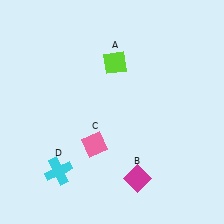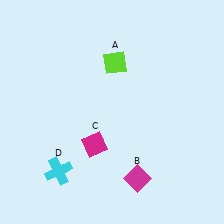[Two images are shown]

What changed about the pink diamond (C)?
In Image 1, C is pink. In Image 2, it changed to magenta.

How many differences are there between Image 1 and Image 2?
There is 1 difference between the two images.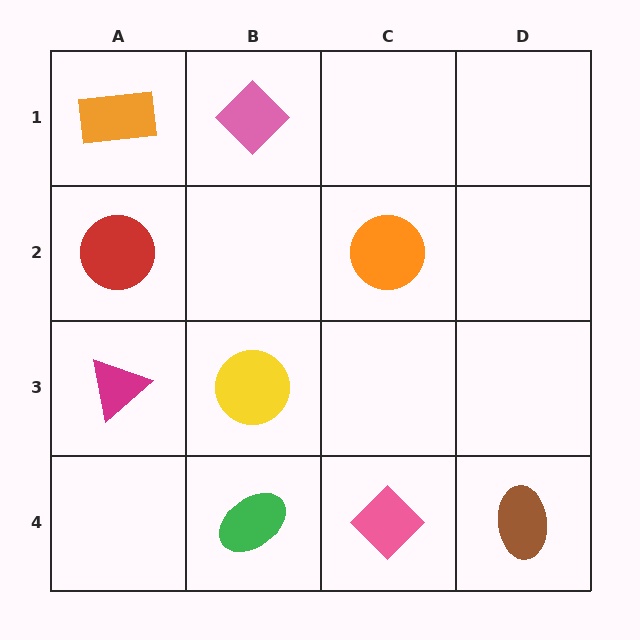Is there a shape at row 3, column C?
No, that cell is empty.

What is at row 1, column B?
A pink diamond.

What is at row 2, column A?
A red circle.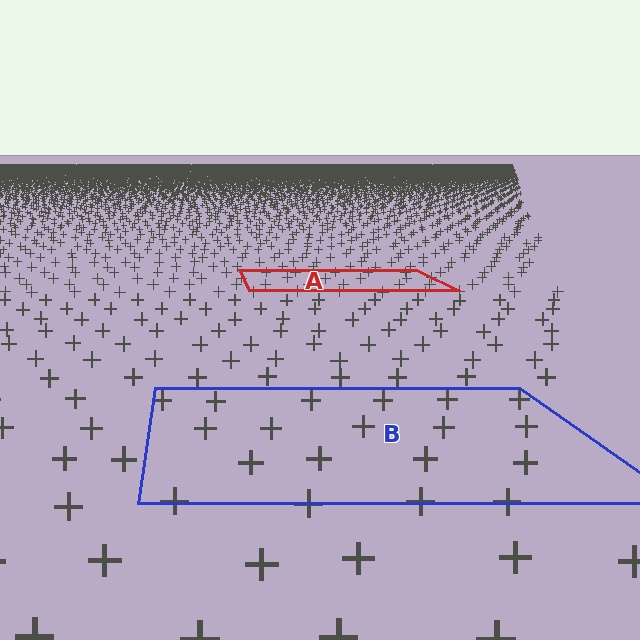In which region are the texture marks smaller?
The texture marks are smaller in region A, because it is farther away.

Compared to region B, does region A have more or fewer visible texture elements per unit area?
Region A has more texture elements per unit area — they are packed more densely because it is farther away.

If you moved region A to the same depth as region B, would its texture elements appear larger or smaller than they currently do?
They would appear larger. At a closer depth, the same texture elements are projected at a bigger on-screen size.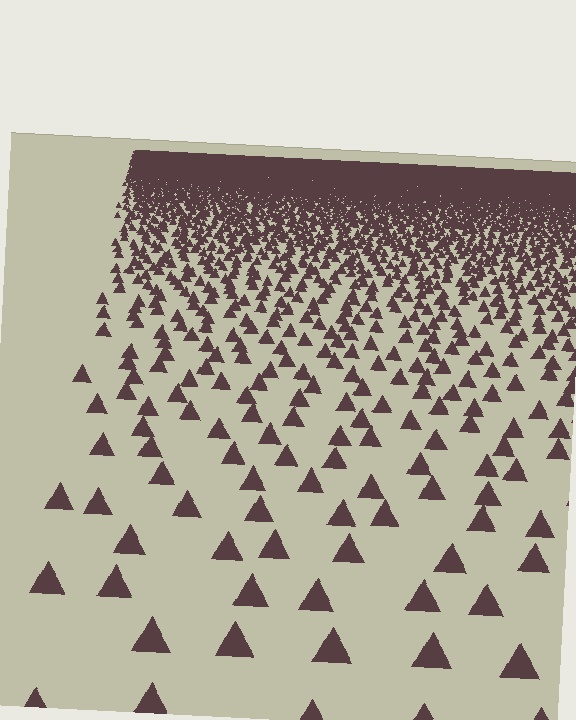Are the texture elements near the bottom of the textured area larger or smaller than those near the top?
Larger. Near the bottom, elements are closer to the viewer and appear at a bigger on-screen size.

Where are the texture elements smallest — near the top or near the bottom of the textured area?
Near the top.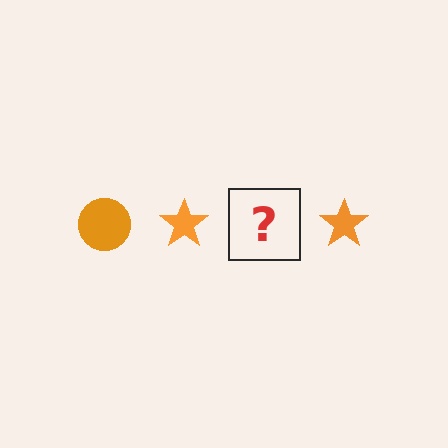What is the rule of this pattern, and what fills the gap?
The rule is that the pattern cycles through circle, star shapes in orange. The gap should be filled with an orange circle.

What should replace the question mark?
The question mark should be replaced with an orange circle.